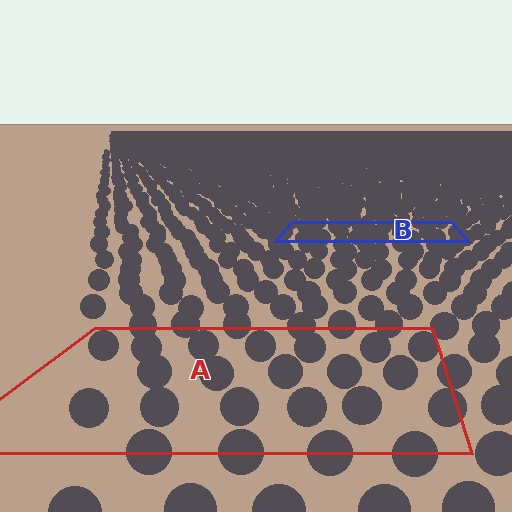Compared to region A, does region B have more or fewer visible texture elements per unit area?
Region B has more texture elements per unit area — they are packed more densely because it is farther away.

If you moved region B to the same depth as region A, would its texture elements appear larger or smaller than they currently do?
They would appear larger. At a closer depth, the same texture elements are projected at a bigger on-screen size.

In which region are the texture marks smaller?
The texture marks are smaller in region B, because it is farther away.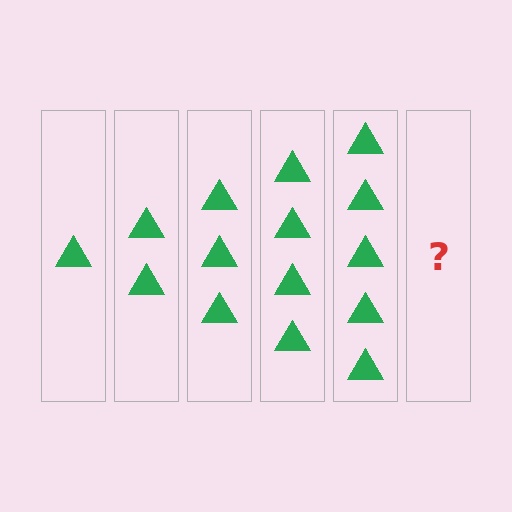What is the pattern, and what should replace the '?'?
The pattern is that each step adds one more triangle. The '?' should be 6 triangles.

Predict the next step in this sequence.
The next step is 6 triangles.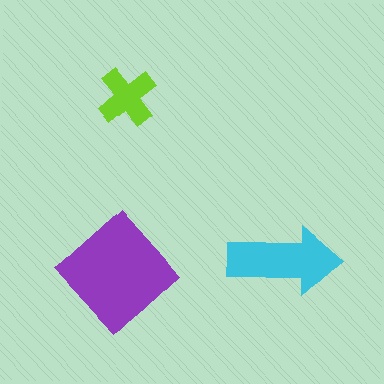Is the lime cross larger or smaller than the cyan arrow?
Smaller.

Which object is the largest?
The purple diamond.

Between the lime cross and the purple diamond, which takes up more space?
The purple diamond.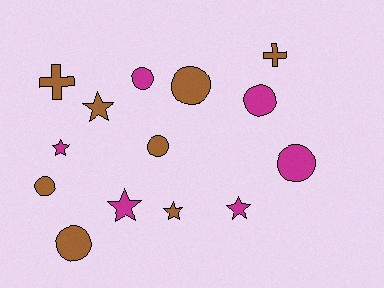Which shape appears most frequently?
Circle, with 7 objects.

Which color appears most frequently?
Brown, with 8 objects.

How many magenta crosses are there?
There are no magenta crosses.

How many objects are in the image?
There are 14 objects.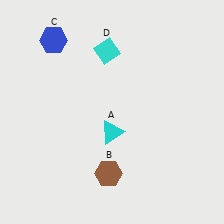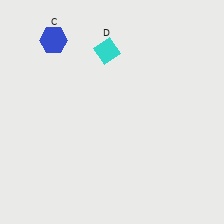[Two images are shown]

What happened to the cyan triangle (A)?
The cyan triangle (A) was removed in Image 2. It was in the bottom-left area of Image 1.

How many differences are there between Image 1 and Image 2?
There are 2 differences between the two images.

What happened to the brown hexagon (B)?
The brown hexagon (B) was removed in Image 2. It was in the bottom-left area of Image 1.